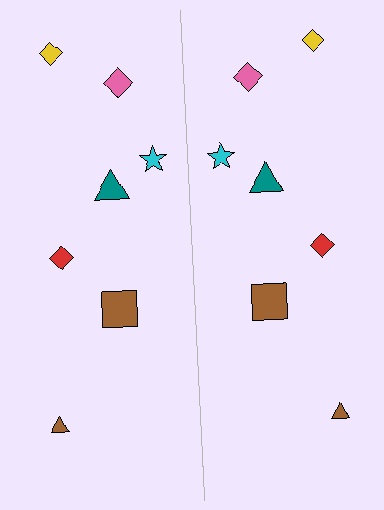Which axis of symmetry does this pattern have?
The pattern has a vertical axis of symmetry running through the center of the image.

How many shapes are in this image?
There are 14 shapes in this image.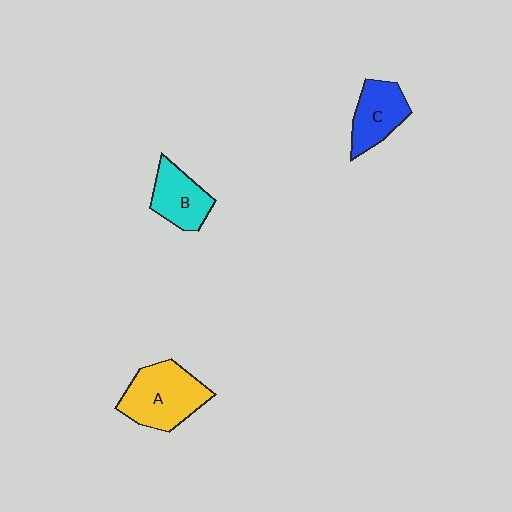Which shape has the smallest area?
Shape B (cyan).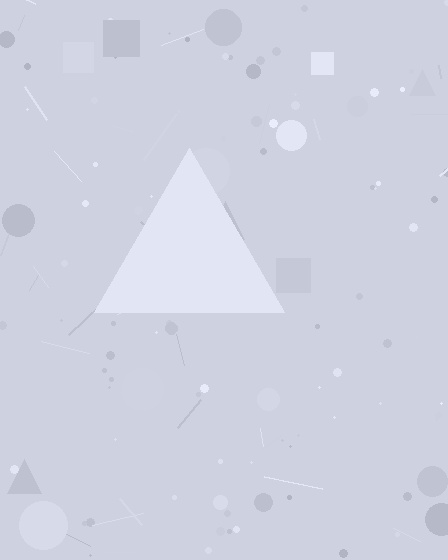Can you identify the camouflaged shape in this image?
The camouflaged shape is a triangle.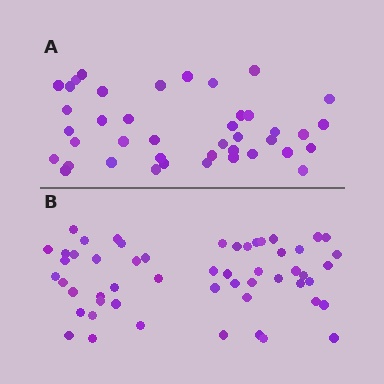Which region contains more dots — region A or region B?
Region B (the bottom region) has more dots.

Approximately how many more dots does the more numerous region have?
Region B has approximately 15 more dots than region A.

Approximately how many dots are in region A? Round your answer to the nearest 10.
About 40 dots. (The exact count is 41, which rounds to 40.)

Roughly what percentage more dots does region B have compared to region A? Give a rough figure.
About 30% more.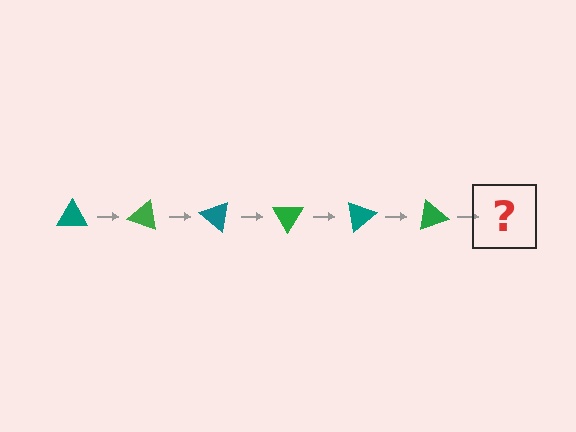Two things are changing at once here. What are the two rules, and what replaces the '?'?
The two rules are that it rotates 20 degrees each step and the color cycles through teal and green. The '?' should be a teal triangle, rotated 120 degrees from the start.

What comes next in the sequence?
The next element should be a teal triangle, rotated 120 degrees from the start.